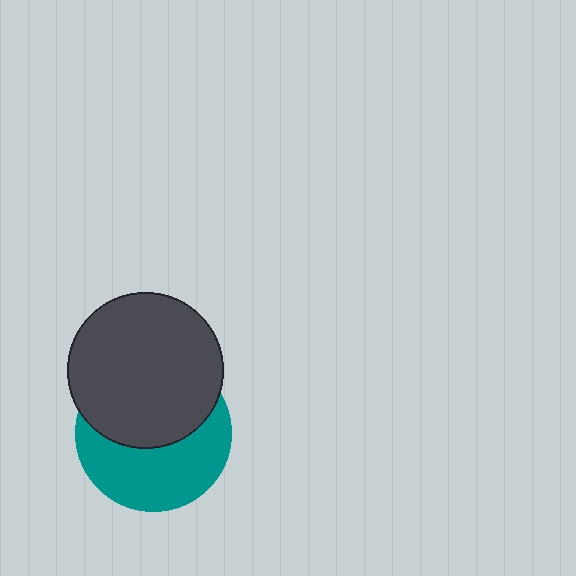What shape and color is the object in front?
The object in front is a dark gray circle.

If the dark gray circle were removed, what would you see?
You would see the complete teal circle.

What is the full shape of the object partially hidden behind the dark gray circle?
The partially hidden object is a teal circle.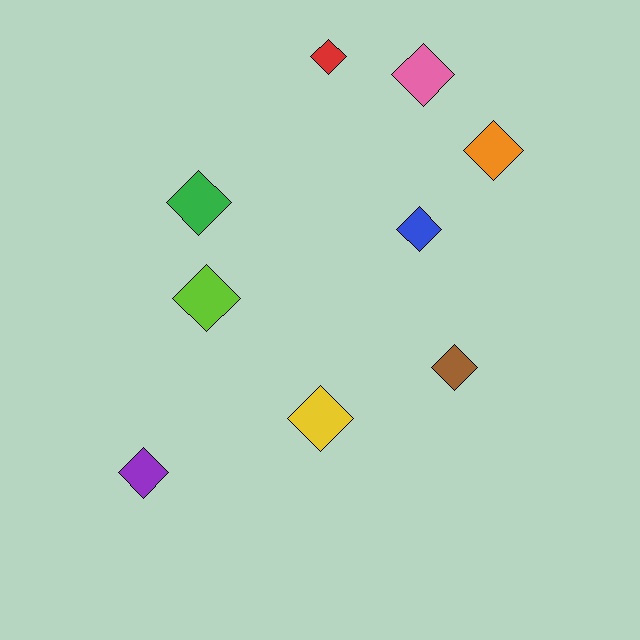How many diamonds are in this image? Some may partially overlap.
There are 9 diamonds.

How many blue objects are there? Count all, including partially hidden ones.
There is 1 blue object.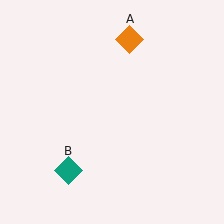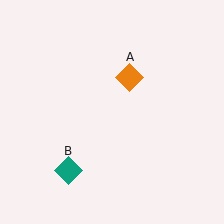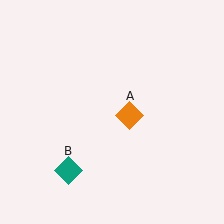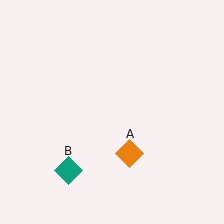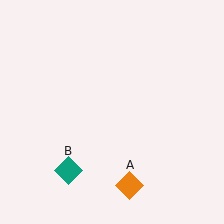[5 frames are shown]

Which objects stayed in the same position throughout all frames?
Teal diamond (object B) remained stationary.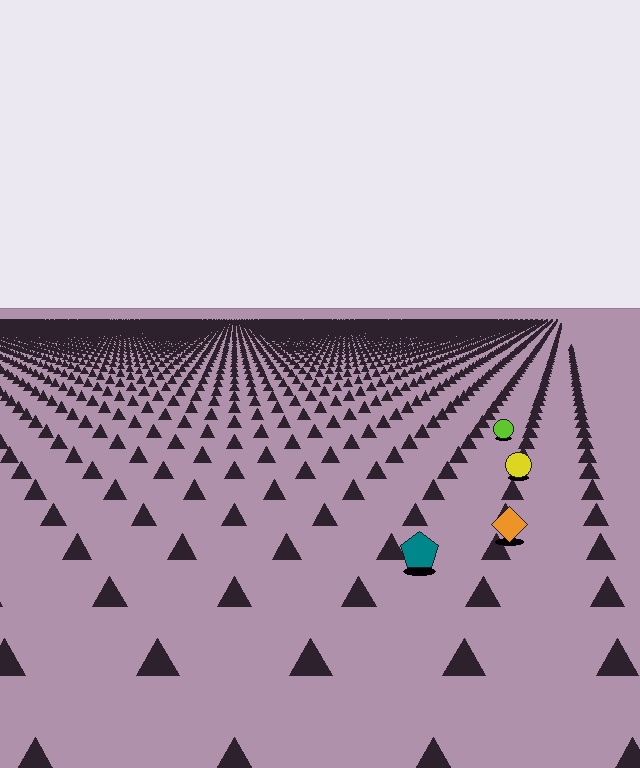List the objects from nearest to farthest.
From nearest to farthest: the teal pentagon, the orange diamond, the yellow circle, the lime circle.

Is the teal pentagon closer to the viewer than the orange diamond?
Yes. The teal pentagon is closer — you can tell from the texture gradient: the ground texture is coarser near it.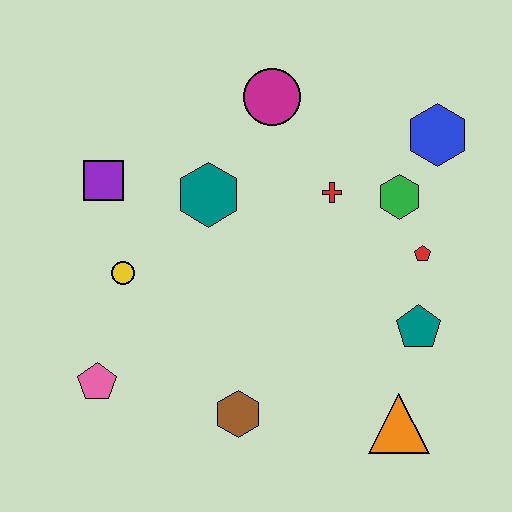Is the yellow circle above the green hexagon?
No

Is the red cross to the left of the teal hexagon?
No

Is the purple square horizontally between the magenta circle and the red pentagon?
No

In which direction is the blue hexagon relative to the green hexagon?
The blue hexagon is above the green hexagon.